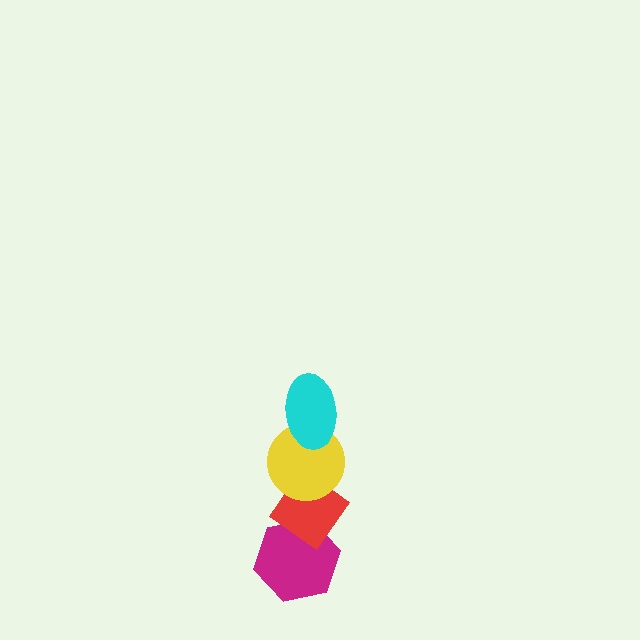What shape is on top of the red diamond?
The yellow circle is on top of the red diamond.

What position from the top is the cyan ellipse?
The cyan ellipse is 1st from the top.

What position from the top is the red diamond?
The red diamond is 3rd from the top.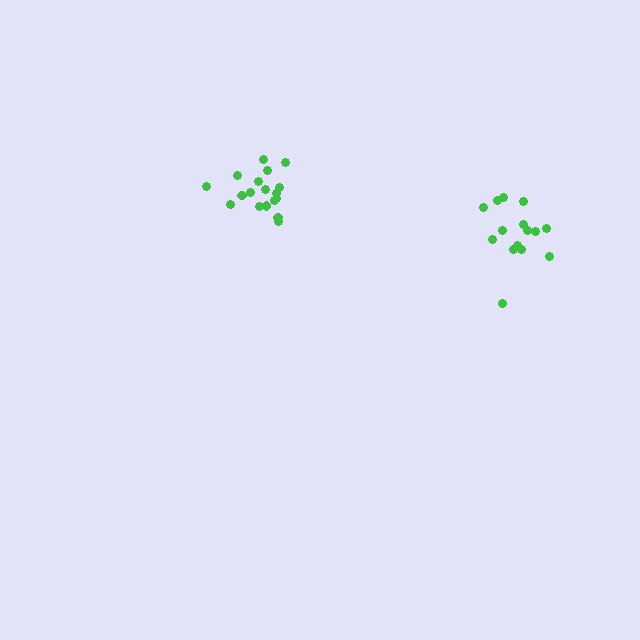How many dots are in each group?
Group 1: 18 dots, Group 2: 15 dots (33 total).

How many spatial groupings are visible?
There are 2 spatial groupings.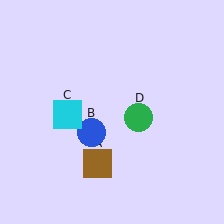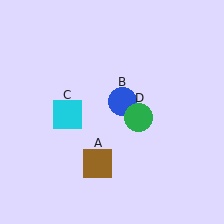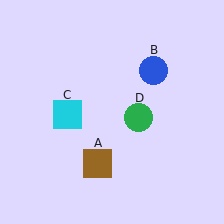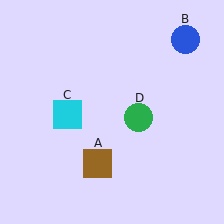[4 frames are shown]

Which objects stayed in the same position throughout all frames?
Brown square (object A) and cyan square (object C) and green circle (object D) remained stationary.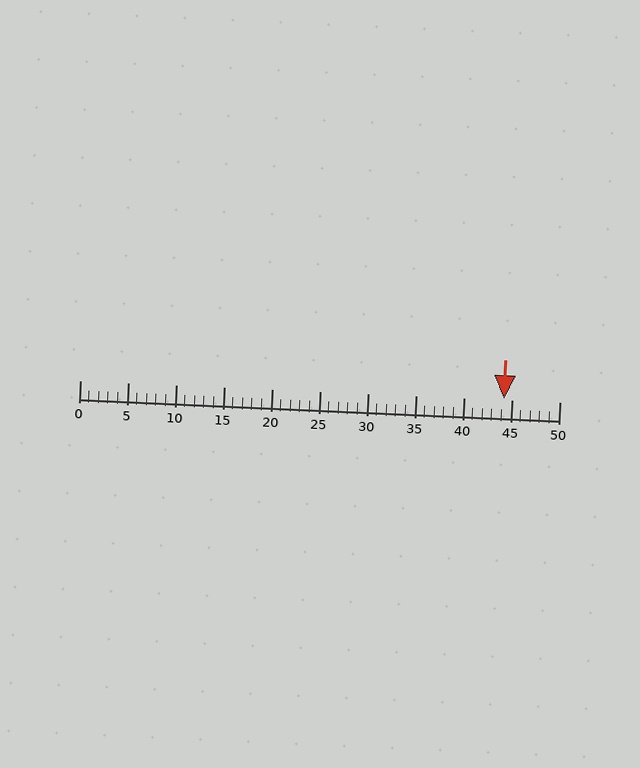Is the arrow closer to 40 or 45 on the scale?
The arrow is closer to 45.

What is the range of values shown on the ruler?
The ruler shows values from 0 to 50.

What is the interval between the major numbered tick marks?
The major tick marks are spaced 5 units apart.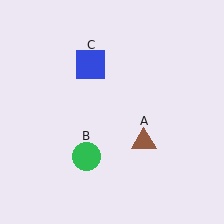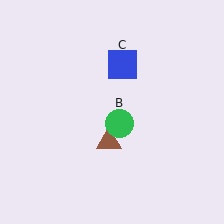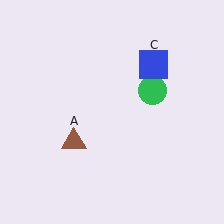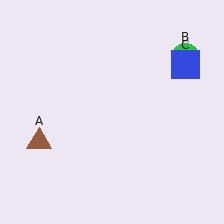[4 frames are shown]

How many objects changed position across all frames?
3 objects changed position: brown triangle (object A), green circle (object B), blue square (object C).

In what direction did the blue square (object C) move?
The blue square (object C) moved right.